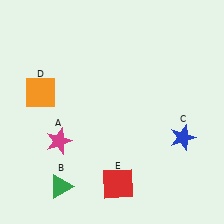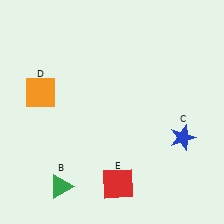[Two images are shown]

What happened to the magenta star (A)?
The magenta star (A) was removed in Image 2. It was in the bottom-left area of Image 1.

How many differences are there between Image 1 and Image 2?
There is 1 difference between the two images.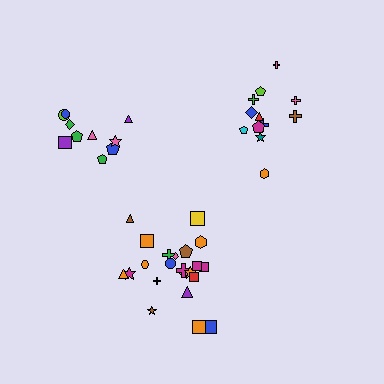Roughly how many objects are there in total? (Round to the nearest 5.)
Roughly 45 objects in total.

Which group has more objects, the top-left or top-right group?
The top-right group.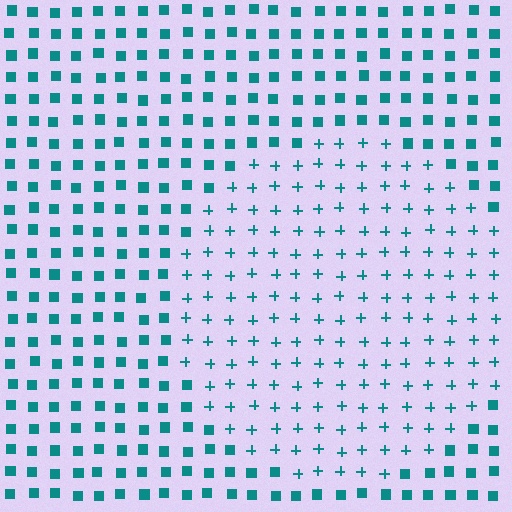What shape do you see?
I see a circle.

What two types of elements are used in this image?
The image uses plus signs inside the circle region and squares outside it.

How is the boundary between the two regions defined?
The boundary is defined by a change in element shape: plus signs inside vs. squares outside. All elements share the same color and spacing.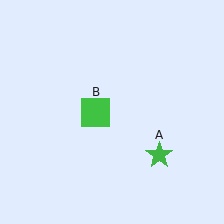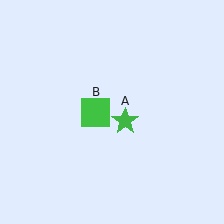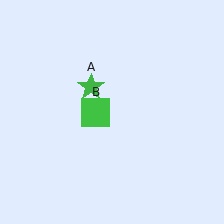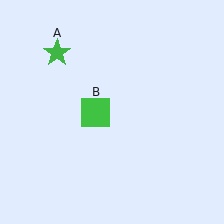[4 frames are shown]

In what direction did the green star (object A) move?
The green star (object A) moved up and to the left.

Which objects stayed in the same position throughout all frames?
Green square (object B) remained stationary.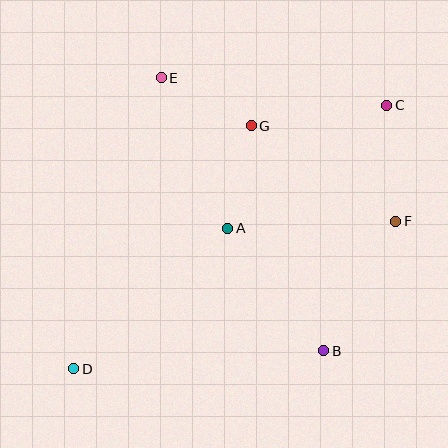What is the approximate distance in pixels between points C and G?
The distance between C and G is approximately 137 pixels.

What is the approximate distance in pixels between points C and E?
The distance between C and E is approximately 227 pixels.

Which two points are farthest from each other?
Points C and D are farthest from each other.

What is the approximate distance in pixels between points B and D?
The distance between B and D is approximately 251 pixels.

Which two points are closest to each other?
Points E and G are closest to each other.